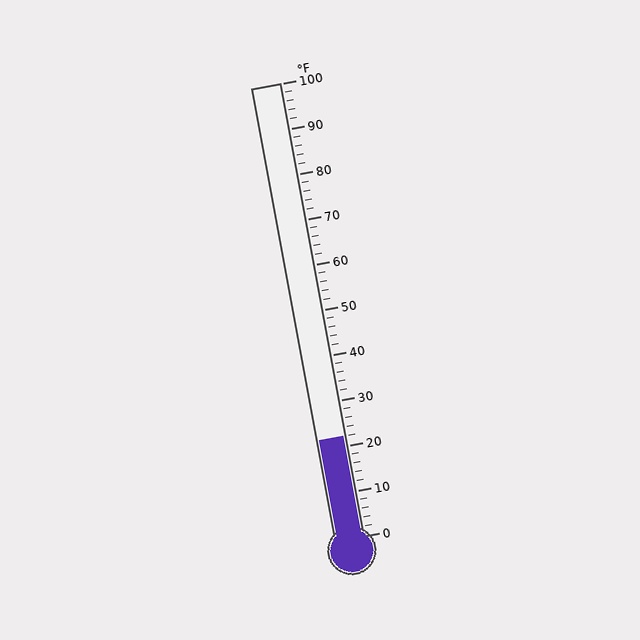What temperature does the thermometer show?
The thermometer shows approximately 22°F.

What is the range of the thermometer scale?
The thermometer scale ranges from 0°F to 100°F.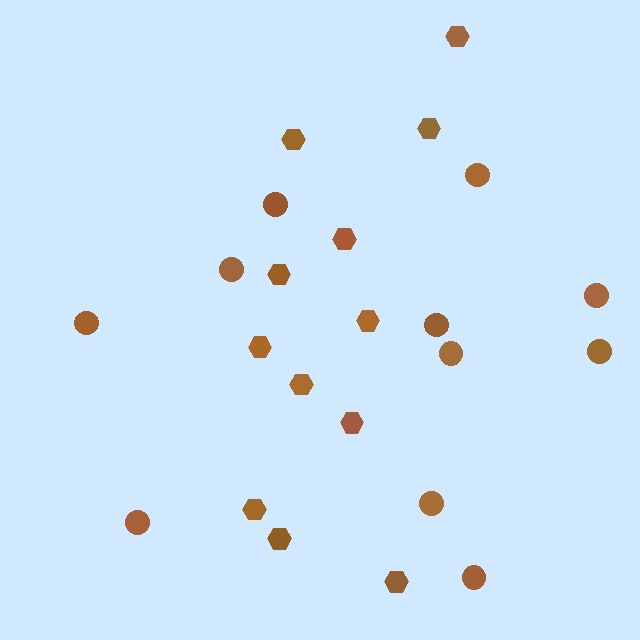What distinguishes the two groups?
There are 2 groups: one group of hexagons (12) and one group of circles (11).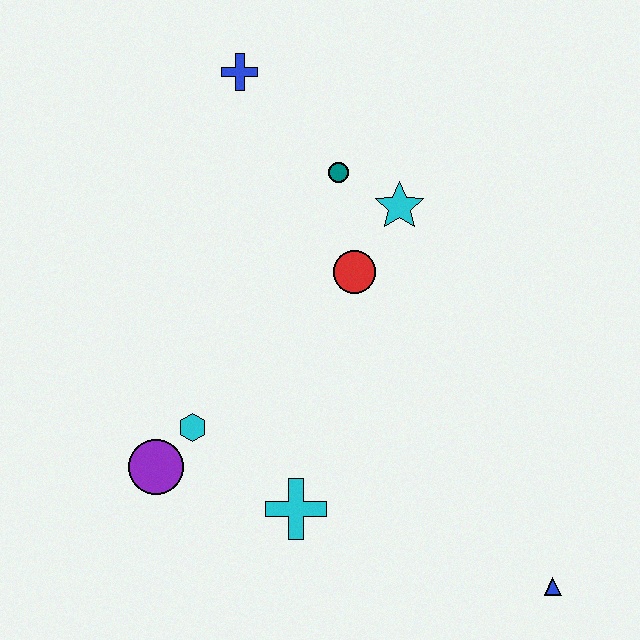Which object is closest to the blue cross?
The teal circle is closest to the blue cross.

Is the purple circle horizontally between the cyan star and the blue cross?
No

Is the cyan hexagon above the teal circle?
No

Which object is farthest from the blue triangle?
The blue cross is farthest from the blue triangle.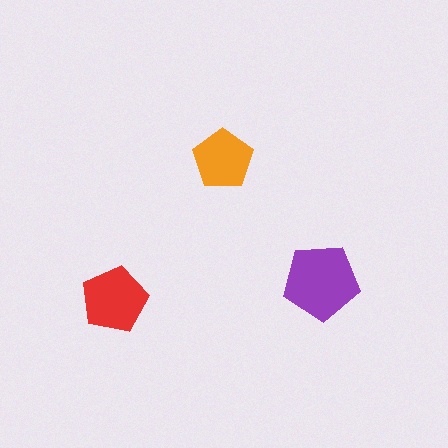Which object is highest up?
The orange pentagon is topmost.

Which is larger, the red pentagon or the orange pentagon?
The red one.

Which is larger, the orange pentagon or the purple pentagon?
The purple one.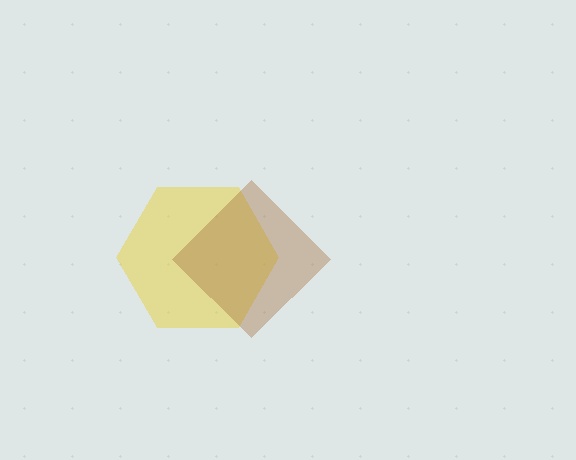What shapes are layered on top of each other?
The layered shapes are: a yellow hexagon, a brown diamond.